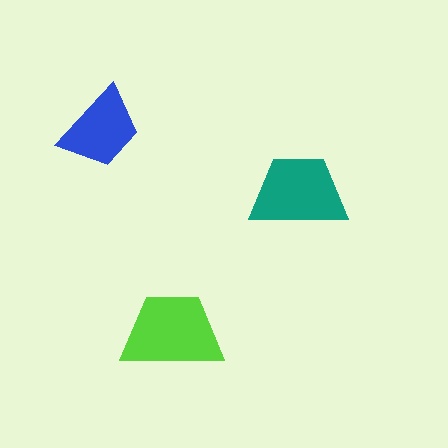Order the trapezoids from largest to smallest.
the lime one, the teal one, the blue one.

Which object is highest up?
The blue trapezoid is topmost.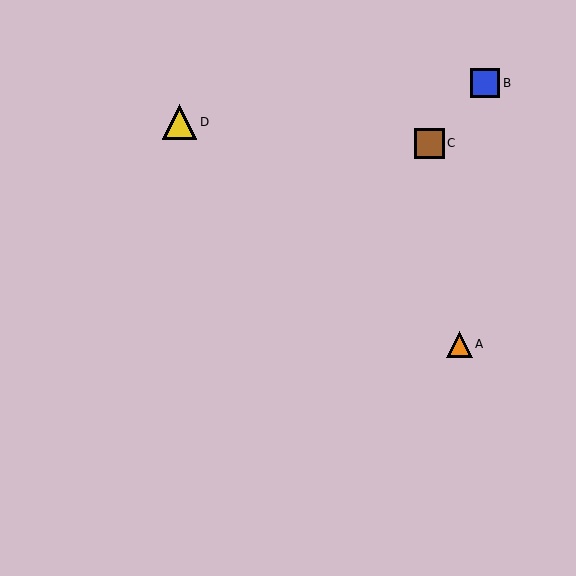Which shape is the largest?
The yellow triangle (labeled D) is the largest.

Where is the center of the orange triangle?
The center of the orange triangle is at (459, 344).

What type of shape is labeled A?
Shape A is an orange triangle.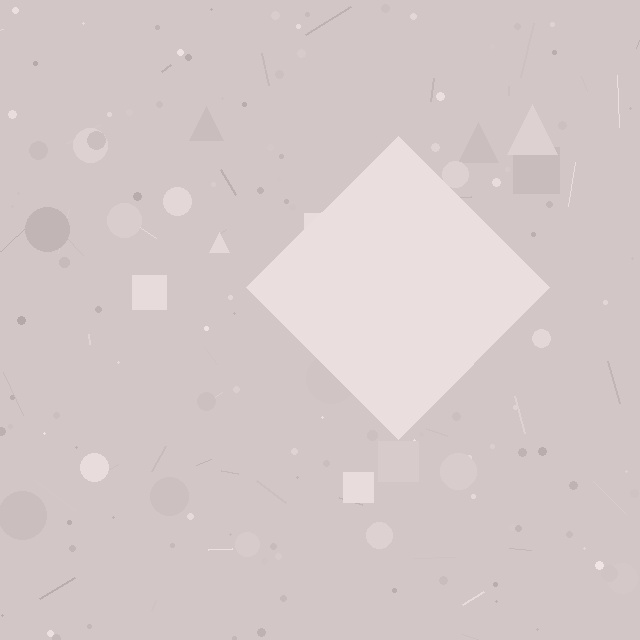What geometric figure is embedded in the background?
A diamond is embedded in the background.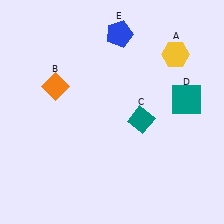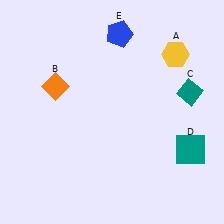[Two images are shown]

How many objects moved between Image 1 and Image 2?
2 objects moved between the two images.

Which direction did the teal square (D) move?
The teal square (D) moved down.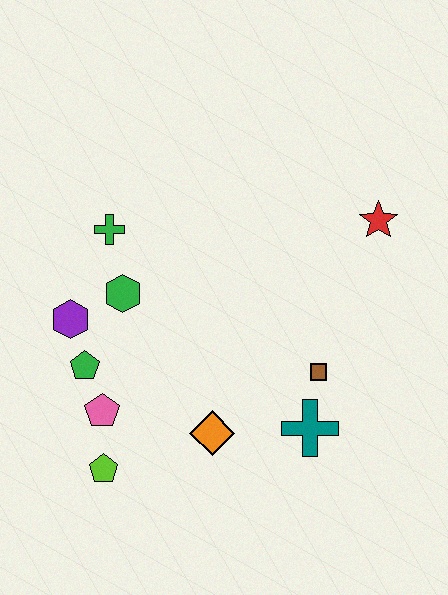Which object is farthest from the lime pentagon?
The red star is farthest from the lime pentagon.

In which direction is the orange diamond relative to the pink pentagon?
The orange diamond is to the right of the pink pentagon.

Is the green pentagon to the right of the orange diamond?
No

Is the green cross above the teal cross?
Yes